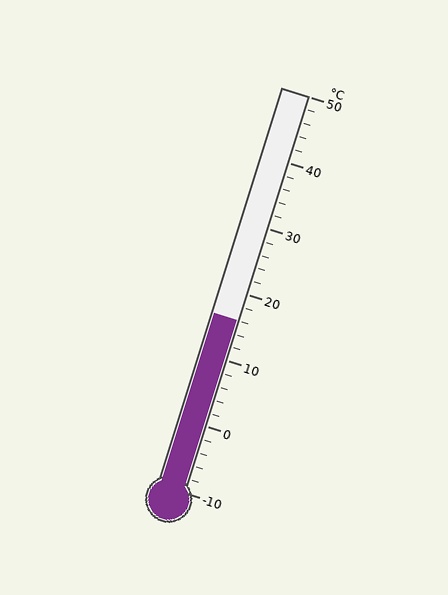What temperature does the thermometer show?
The thermometer shows approximately 16°C.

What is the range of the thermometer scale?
The thermometer scale ranges from -10°C to 50°C.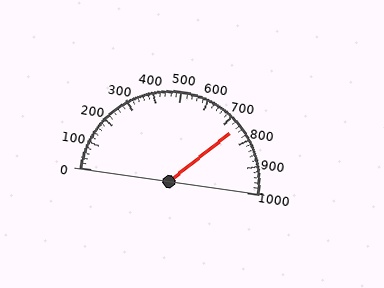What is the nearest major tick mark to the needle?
The nearest major tick mark is 700.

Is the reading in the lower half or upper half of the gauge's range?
The reading is in the upper half of the range (0 to 1000).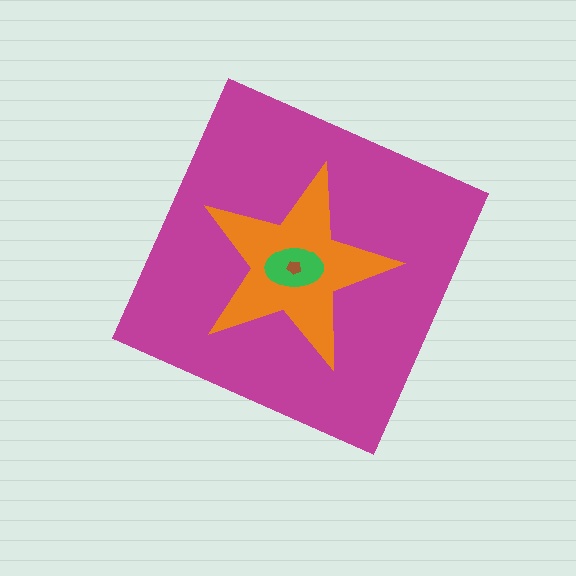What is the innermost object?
The brown pentagon.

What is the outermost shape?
The magenta diamond.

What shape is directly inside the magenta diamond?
The orange star.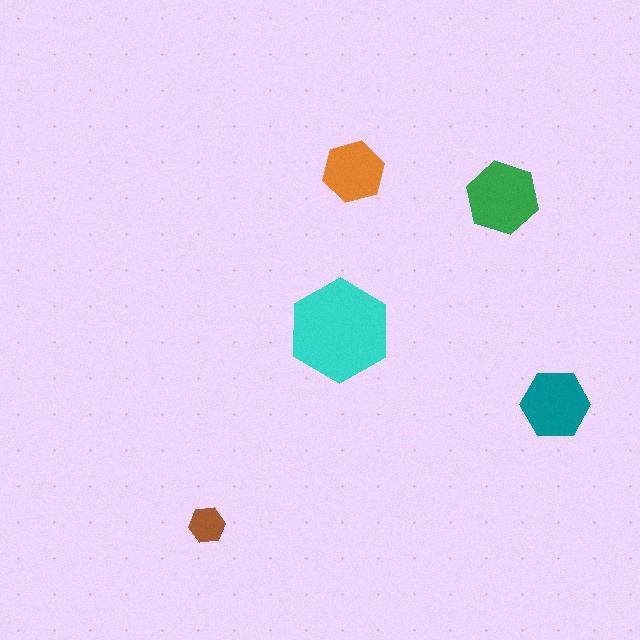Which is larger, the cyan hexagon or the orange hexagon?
The cyan one.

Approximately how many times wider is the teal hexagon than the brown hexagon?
About 2 times wider.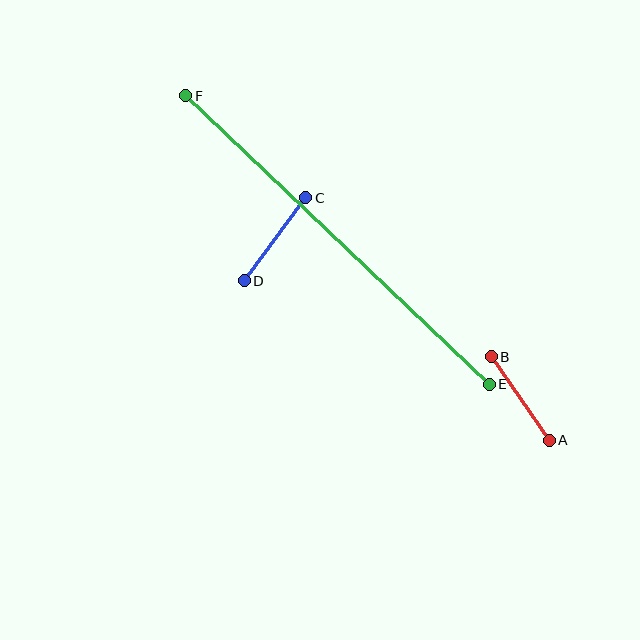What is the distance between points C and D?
The distance is approximately 103 pixels.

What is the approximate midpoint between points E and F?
The midpoint is at approximately (337, 240) pixels.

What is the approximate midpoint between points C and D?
The midpoint is at approximately (275, 239) pixels.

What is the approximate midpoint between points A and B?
The midpoint is at approximately (520, 398) pixels.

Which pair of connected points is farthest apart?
Points E and F are farthest apart.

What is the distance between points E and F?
The distance is approximately 419 pixels.